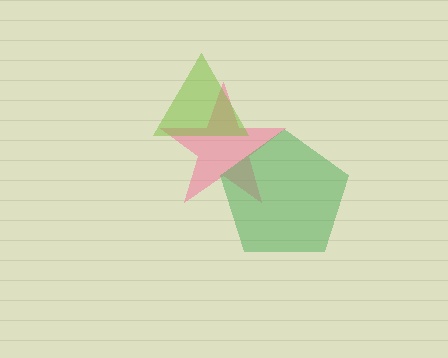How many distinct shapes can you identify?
There are 3 distinct shapes: a pink star, a lime triangle, a green pentagon.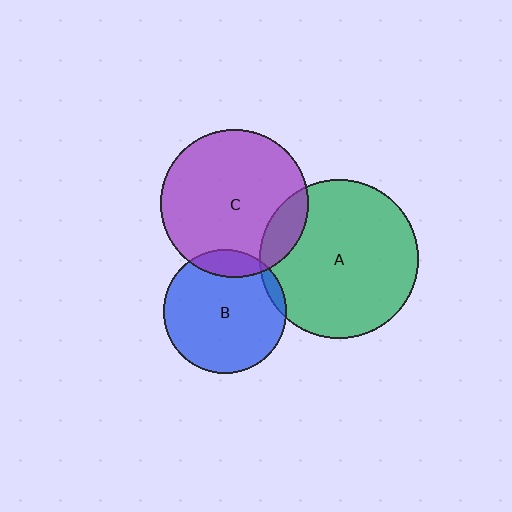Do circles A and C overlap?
Yes.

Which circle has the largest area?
Circle A (green).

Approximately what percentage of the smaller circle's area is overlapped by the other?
Approximately 15%.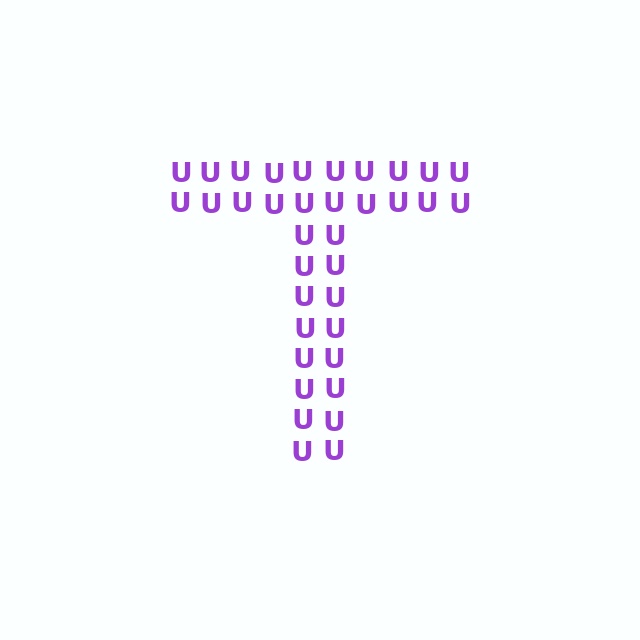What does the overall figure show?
The overall figure shows the letter T.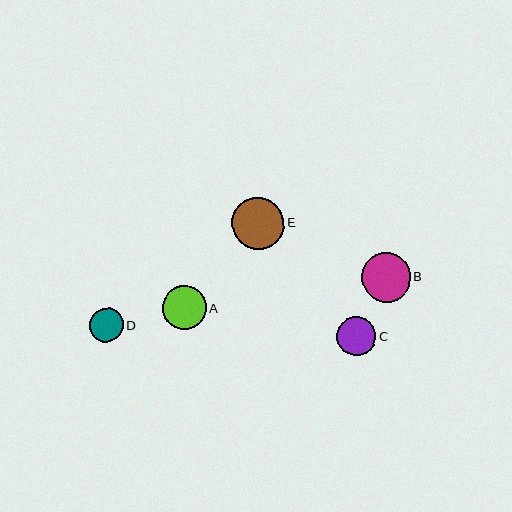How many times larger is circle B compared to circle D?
Circle B is approximately 1.5 times the size of circle D.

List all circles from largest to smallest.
From largest to smallest: E, B, A, C, D.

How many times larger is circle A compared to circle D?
Circle A is approximately 1.3 times the size of circle D.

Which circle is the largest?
Circle E is the largest with a size of approximately 52 pixels.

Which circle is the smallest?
Circle D is the smallest with a size of approximately 34 pixels.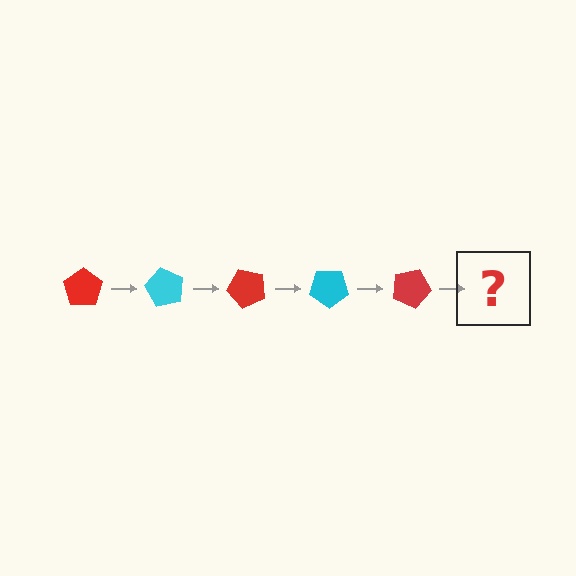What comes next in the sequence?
The next element should be a cyan pentagon, rotated 300 degrees from the start.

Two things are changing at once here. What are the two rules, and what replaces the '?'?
The two rules are that it rotates 60 degrees each step and the color cycles through red and cyan. The '?' should be a cyan pentagon, rotated 300 degrees from the start.